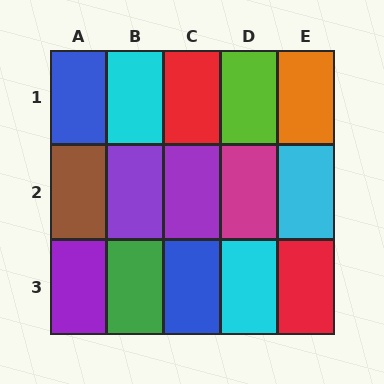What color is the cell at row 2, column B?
Purple.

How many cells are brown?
1 cell is brown.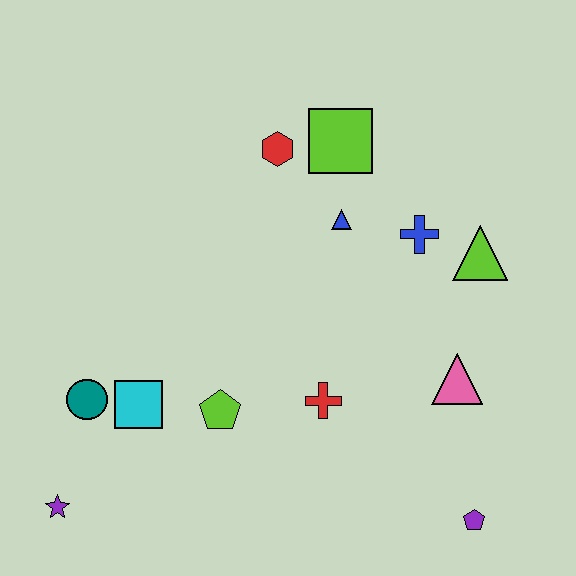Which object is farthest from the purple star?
The lime triangle is farthest from the purple star.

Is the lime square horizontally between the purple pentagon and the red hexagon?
Yes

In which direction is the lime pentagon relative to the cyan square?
The lime pentagon is to the right of the cyan square.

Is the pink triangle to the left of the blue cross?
No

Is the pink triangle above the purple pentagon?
Yes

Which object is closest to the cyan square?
The teal circle is closest to the cyan square.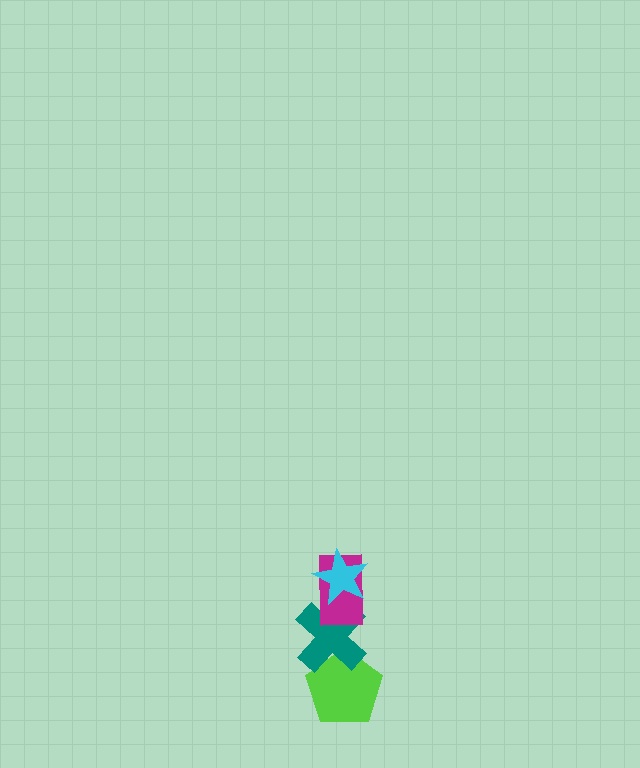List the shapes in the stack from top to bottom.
From top to bottom: the cyan star, the magenta rectangle, the teal cross, the lime pentagon.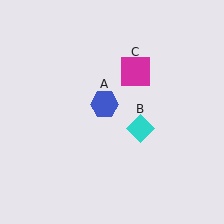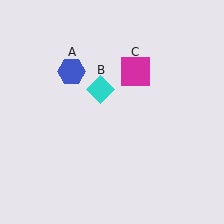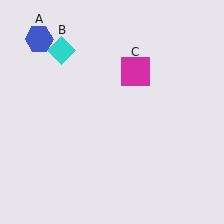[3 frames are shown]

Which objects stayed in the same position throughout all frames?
Magenta square (object C) remained stationary.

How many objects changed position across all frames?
2 objects changed position: blue hexagon (object A), cyan diamond (object B).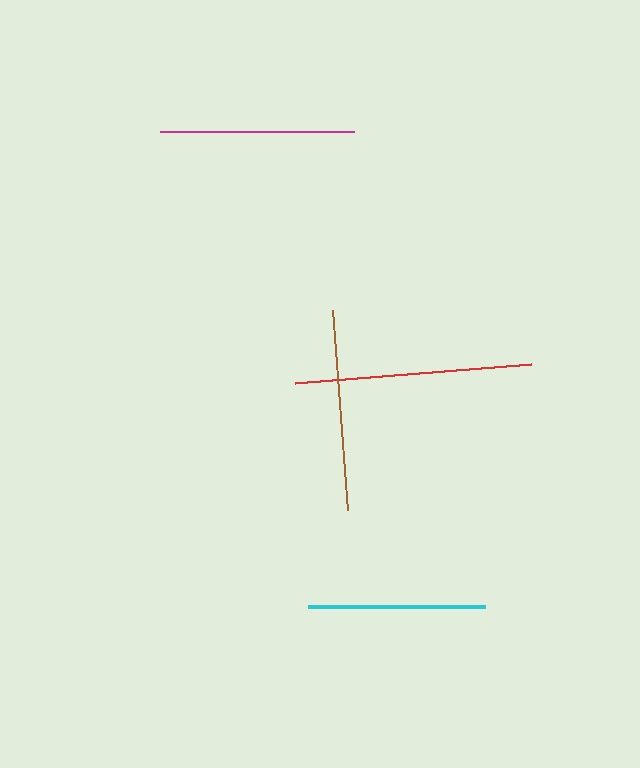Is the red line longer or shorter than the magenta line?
The red line is longer than the magenta line.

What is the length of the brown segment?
The brown segment is approximately 201 pixels long.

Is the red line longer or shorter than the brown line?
The red line is longer than the brown line.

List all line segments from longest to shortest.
From longest to shortest: red, brown, magenta, cyan.